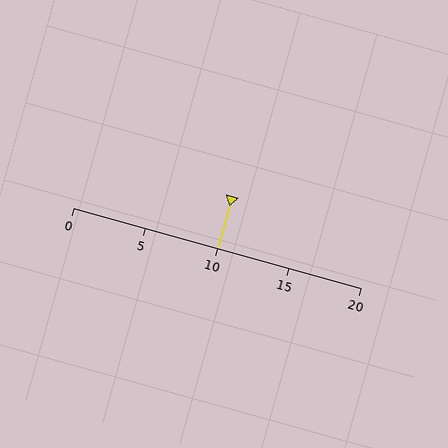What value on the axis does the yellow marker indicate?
The marker indicates approximately 10.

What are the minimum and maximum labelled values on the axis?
The axis runs from 0 to 20.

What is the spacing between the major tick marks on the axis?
The major ticks are spaced 5 apart.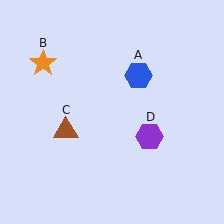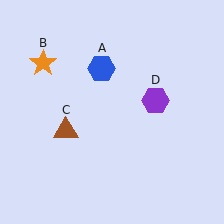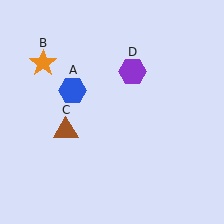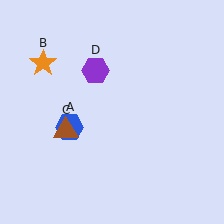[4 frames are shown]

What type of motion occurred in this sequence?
The blue hexagon (object A), purple hexagon (object D) rotated counterclockwise around the center of the scene.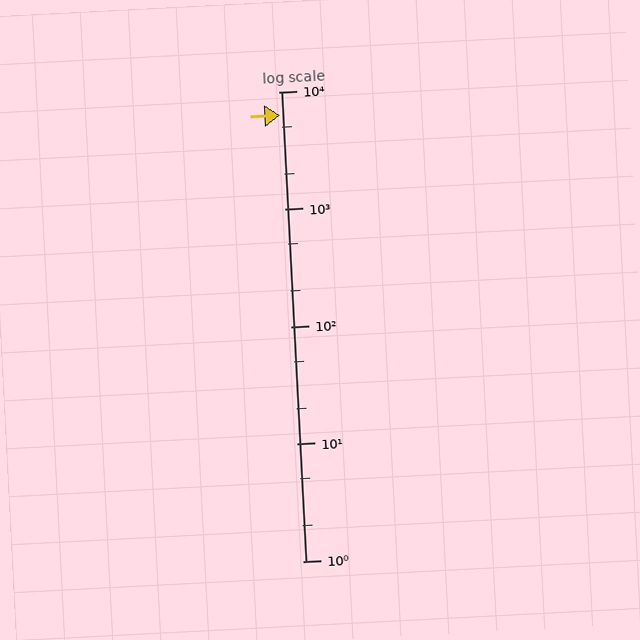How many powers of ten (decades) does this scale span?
The scale spans 4 decades, from 1 to 10000.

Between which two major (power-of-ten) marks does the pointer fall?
The pointer is between 1000 and 10000.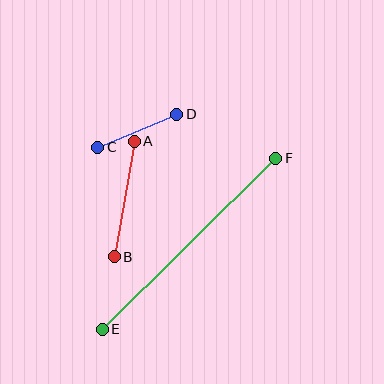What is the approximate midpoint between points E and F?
The midpoint is at approximately (189, 244) pixels.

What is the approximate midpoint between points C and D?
The midpoint is at approximately (137, 131) pixels.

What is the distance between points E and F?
The distance is approximately 244 pixels.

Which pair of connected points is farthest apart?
Points E and F are farthest apart.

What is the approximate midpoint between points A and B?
The midpoint is at approximately (124, 199) pixels.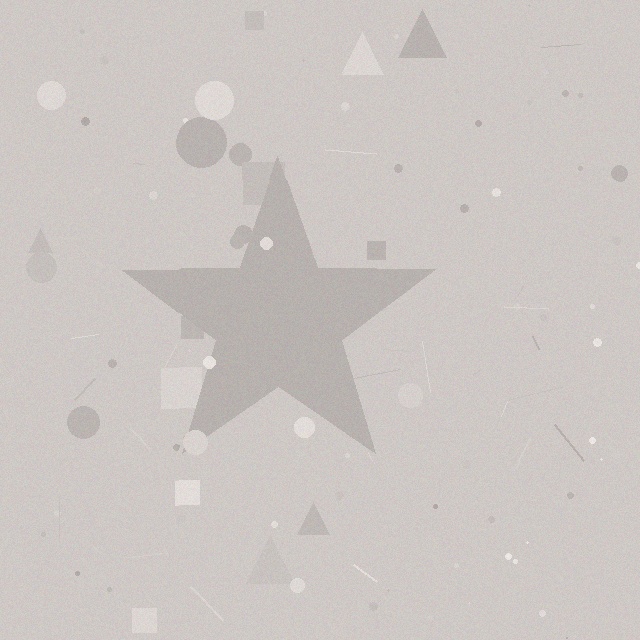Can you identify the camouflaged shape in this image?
The camouflaged shape is a star.